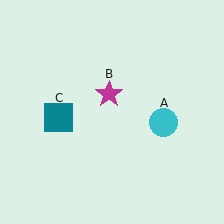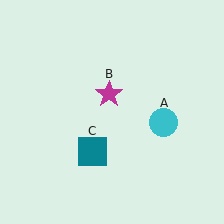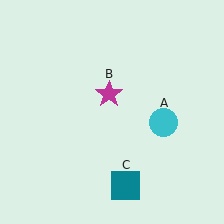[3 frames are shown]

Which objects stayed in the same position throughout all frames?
Cyan circle (object A) and magenta star (object B) remained stationary.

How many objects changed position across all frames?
1 object changed position: teal square (object C).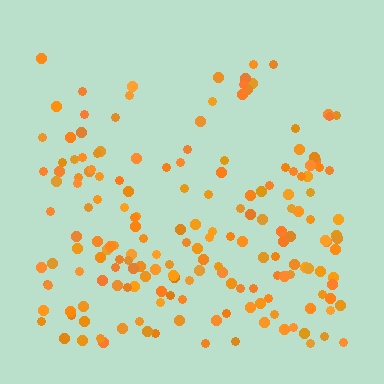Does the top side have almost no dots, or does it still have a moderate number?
Still a moderate number, just noticeably fewer than the bottom.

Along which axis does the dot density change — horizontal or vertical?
Vertical.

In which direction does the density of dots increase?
From top to bottom, with the bottom side densest.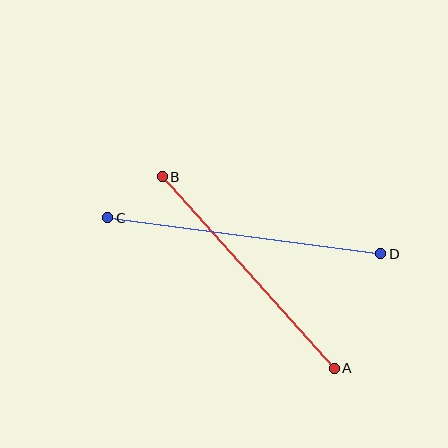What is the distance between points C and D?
The distance is approximately 275 pixels.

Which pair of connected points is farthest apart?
Points C and D are farthest apart.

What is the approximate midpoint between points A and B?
The midpoint is at approximately (248, 272) pixels.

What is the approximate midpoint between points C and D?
The midpoint is at approximately (244, 236) pixels.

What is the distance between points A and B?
The distance is approximately 258 pixels.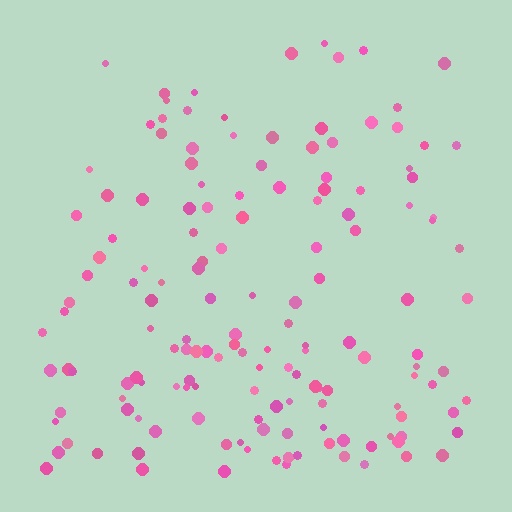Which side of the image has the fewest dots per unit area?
The top.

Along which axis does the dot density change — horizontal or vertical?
Vertical.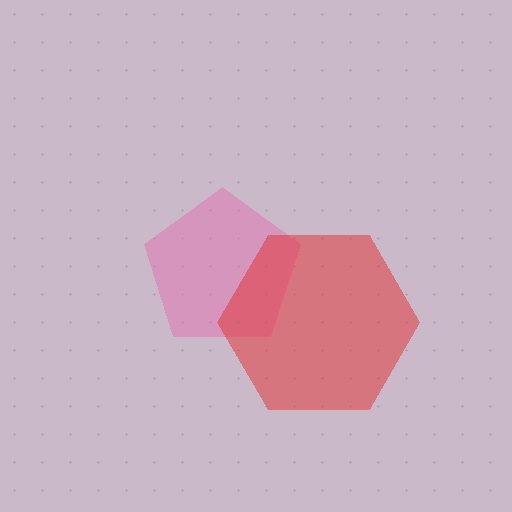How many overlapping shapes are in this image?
There are 2 overlapping shapes in the image.